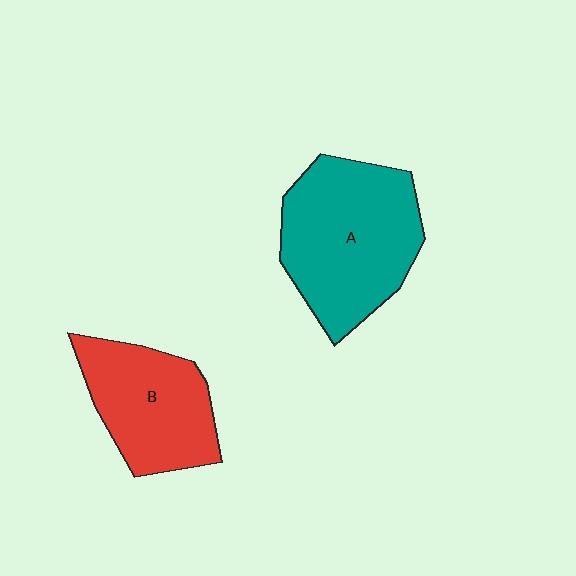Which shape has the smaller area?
Shape B (red).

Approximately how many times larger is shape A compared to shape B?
Approximately 1.4 times.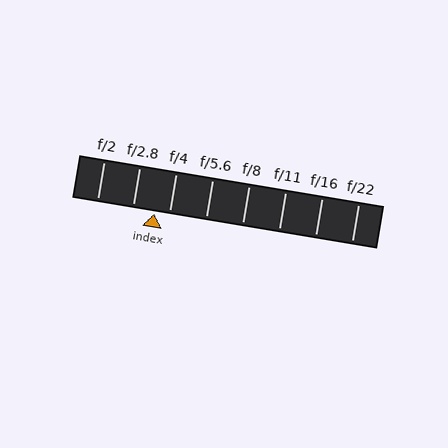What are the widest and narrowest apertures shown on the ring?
The widest aperture shown is f/2 and the narrowest is f/22.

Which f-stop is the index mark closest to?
The index mark is closest to f/4.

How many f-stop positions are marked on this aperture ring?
There are 8 f-stop positions marked.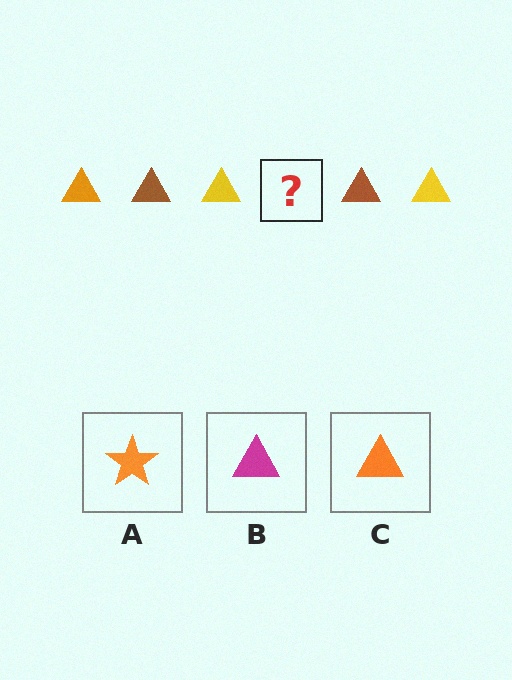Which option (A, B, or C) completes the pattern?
C.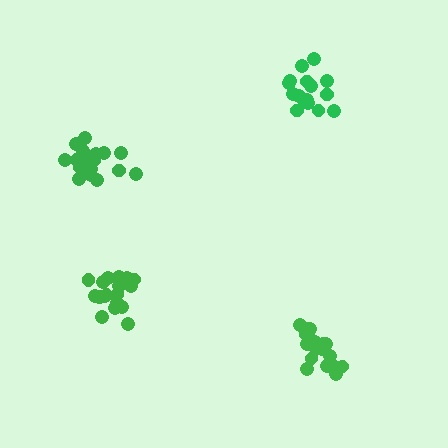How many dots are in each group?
Group 1: 20 dots, Group 2: 19 dots, Group 3: 16 dots, Group 4: 20 dots (75 total).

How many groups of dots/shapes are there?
There are 4 groups.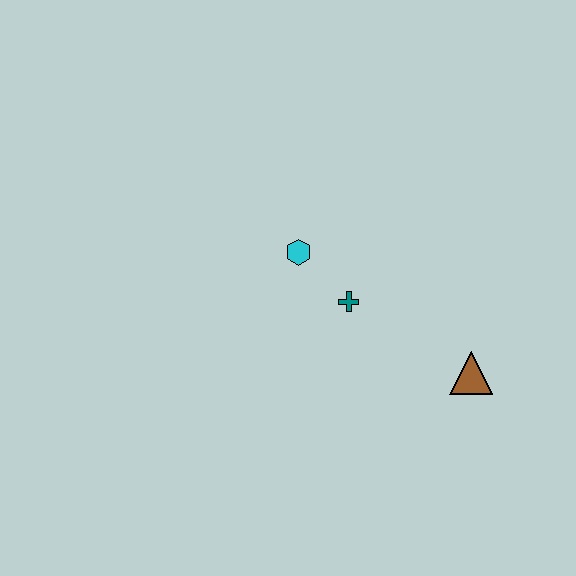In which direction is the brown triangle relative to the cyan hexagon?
The brown triangle is to the right of the cyan hexagon.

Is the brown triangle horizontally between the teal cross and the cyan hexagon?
No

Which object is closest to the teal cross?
The cyan hexagon is closest to the teal cross.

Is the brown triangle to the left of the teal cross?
No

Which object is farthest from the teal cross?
The brown triangle is farthest from the teal cross.